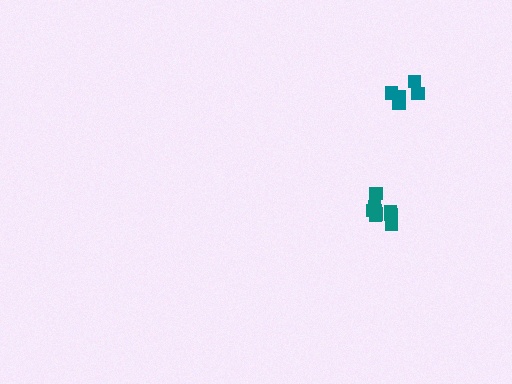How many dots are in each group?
Group 1: 9 dots, Group 2: 5 dots (14 total).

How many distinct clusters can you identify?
There are 2 distinct clusters.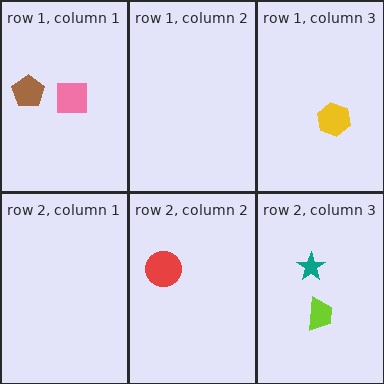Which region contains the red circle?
The row 2, column 2 region.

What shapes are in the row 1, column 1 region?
The pink square, the brown pentagon.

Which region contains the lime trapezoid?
The row 2, column 3 region.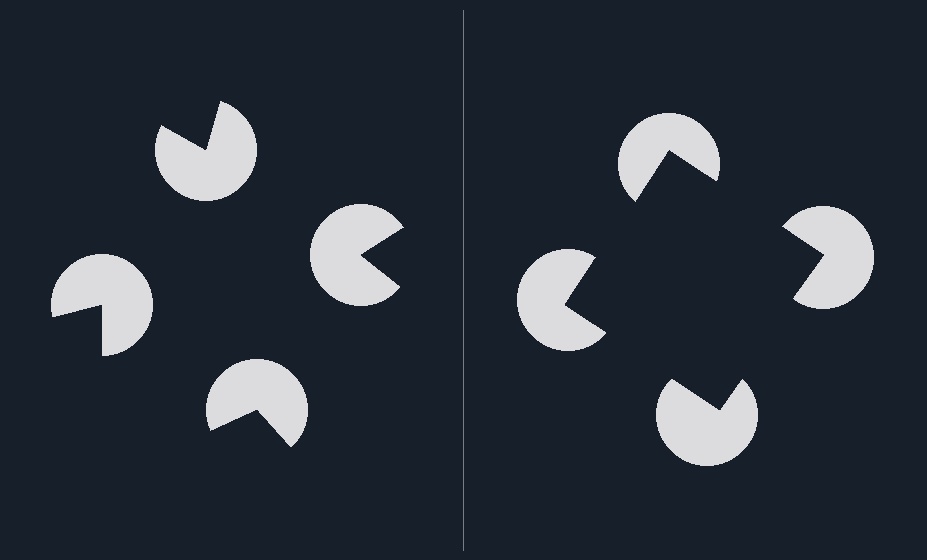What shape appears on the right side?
An illusory square.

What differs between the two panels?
The pac-man discs are positioned identically on both sides; only the wedge orientations differ. On the right they align to a square; on the left they are misaligned.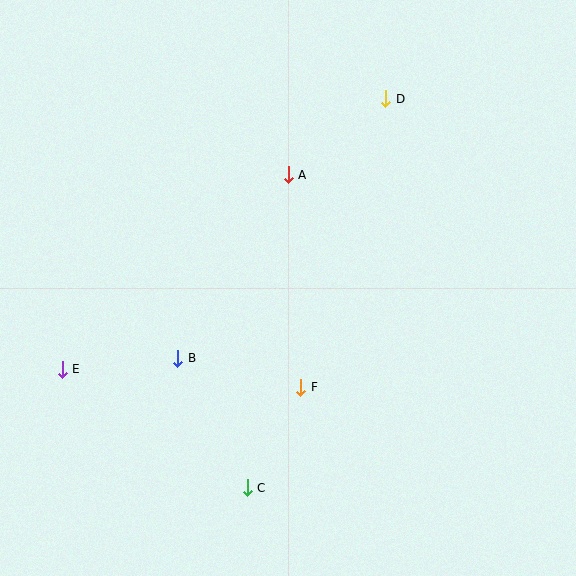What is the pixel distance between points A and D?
The distance between A and D is 124 pixels.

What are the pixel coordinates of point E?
Point E is at (62, 369).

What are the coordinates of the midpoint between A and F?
The midpoint between A and F is at (294, 281).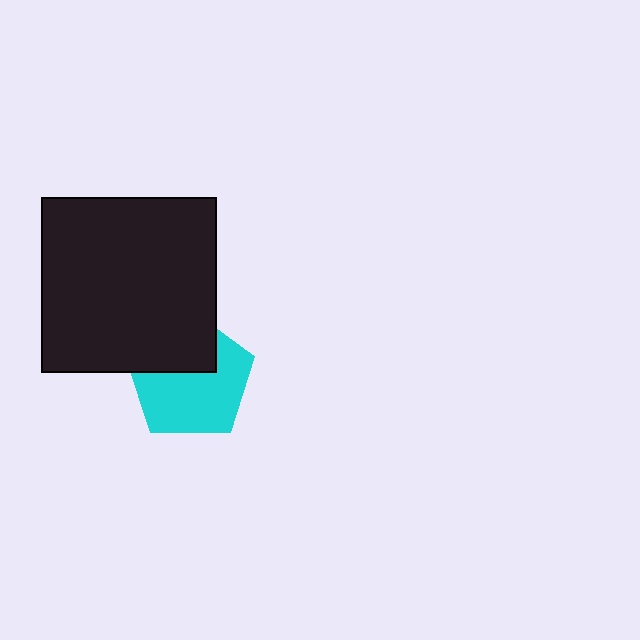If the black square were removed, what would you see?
You would see the complete cyan pentagon.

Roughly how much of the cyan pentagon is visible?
About half of it is visible (roughly 63%).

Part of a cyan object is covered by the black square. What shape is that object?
It is a pentagon.